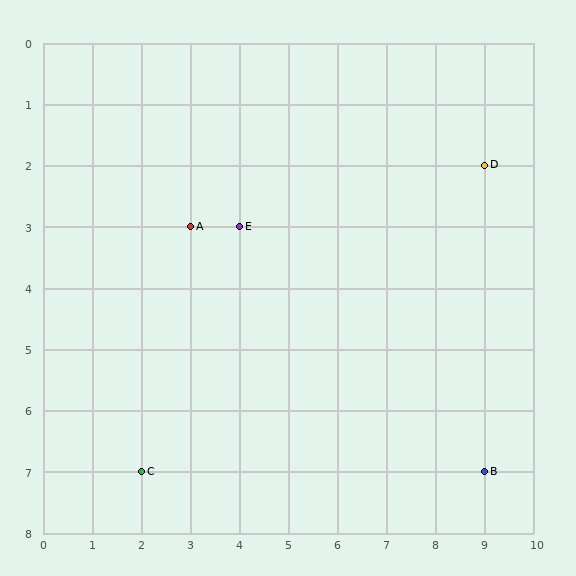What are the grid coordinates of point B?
Point B is at grid coordinates (9, 7).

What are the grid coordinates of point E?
Point E is at grid coordinates (4, 3).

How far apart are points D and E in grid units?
Points D and E are 5 columns and 1 row apart (about 5.1 grid units diagonally).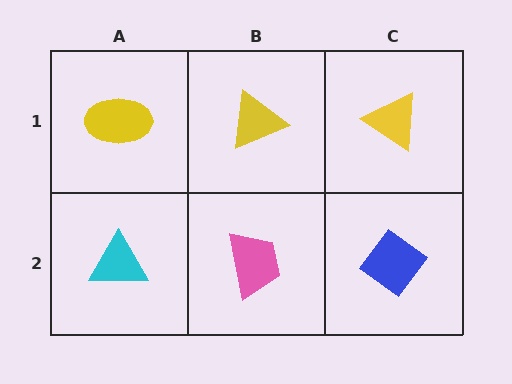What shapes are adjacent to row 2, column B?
A yellow triangle (row 1, column B), a cyan triangle (row 2, column A), a blue diamond (row 2, column C).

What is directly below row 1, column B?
A pink trapezoid.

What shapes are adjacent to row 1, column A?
A cyan triangle (row 2, column A), a yellow triangle (row 1, column B).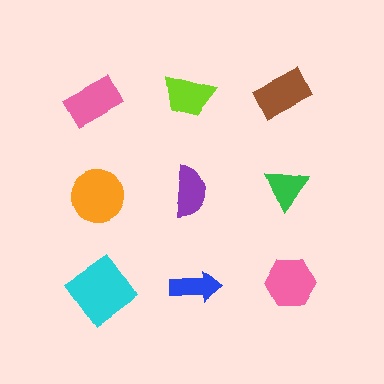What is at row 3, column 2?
A blue arrow.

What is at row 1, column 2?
A lime trapezoid.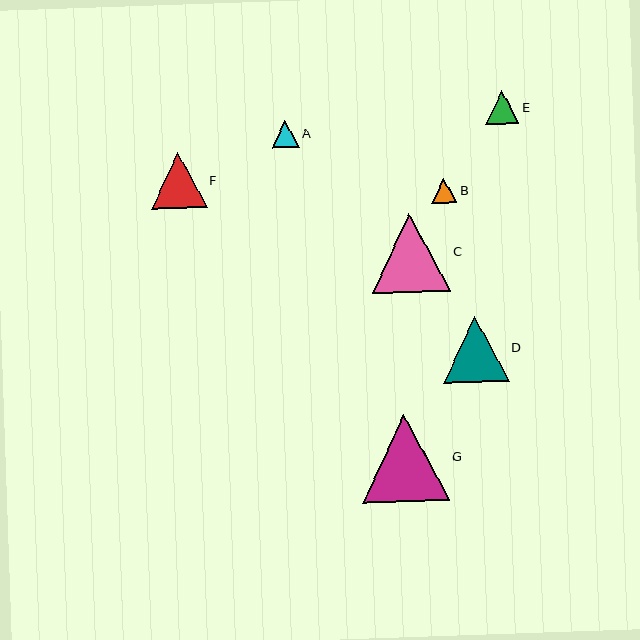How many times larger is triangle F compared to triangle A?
Triangle F is approximately 2.1 times the size of triangle A.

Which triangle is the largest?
Triangle G is the largest with a size of approximately 87 pixels.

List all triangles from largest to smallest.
From largest to smallest: G, C, D, F, E, A, B.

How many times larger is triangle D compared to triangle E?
Triangle D is approximately 2.0 times the size of triangle E.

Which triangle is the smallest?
Triangle B is the smallest with a size of approximately 25 pixels.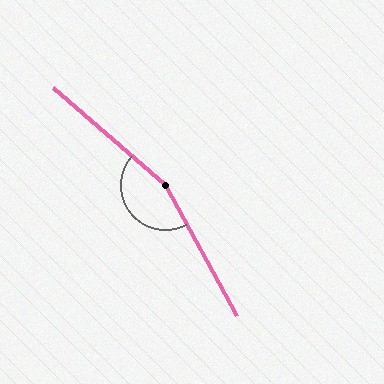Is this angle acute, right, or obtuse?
It is obtuse.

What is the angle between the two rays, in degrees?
Approximately 160 degrees.